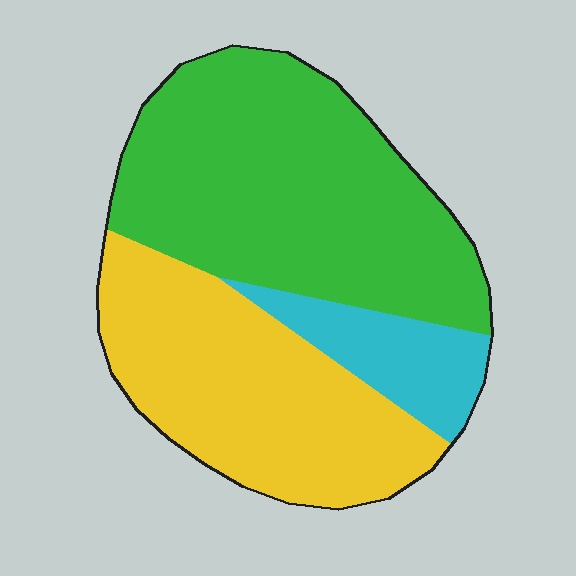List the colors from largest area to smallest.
From largest to smallest: green, yellow, cyan.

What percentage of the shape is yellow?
Yellow covers roughly 40% of the shape.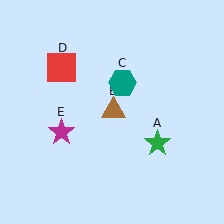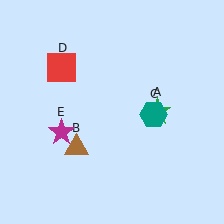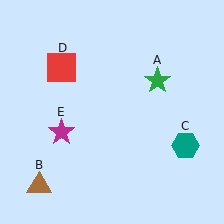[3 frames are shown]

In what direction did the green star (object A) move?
The green star (object A) moved up.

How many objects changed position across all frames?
3 objects changed position: green star (object A), brown triangle (object B), teal hexagon (object C).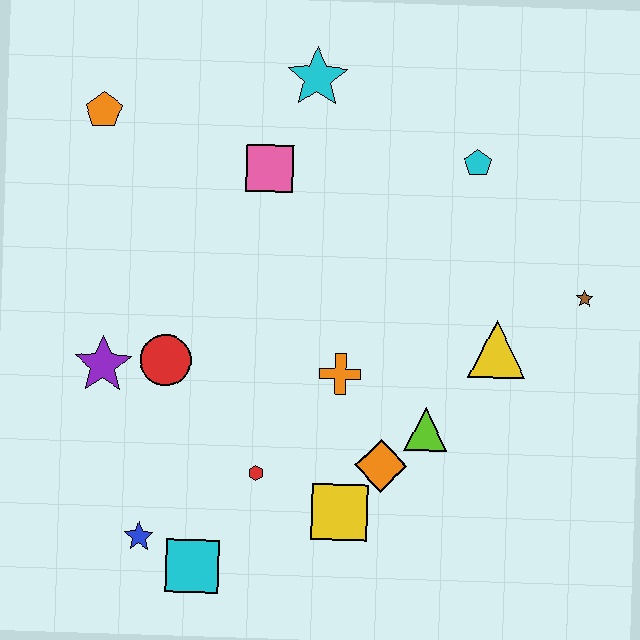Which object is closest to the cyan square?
The blue star is closest to the cyan square.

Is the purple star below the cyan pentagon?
Yes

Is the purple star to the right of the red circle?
No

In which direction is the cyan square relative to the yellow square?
The cyan square is to the left of the yellow square.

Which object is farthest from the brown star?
The orange pentagon is farthest from the brown star.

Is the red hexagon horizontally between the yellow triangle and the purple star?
Yes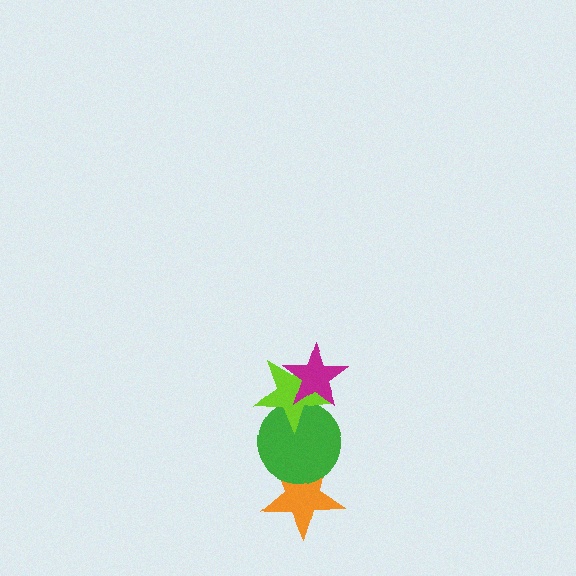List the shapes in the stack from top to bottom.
From top to bottom: the magenta star, the lime star, the green circle, the orange star.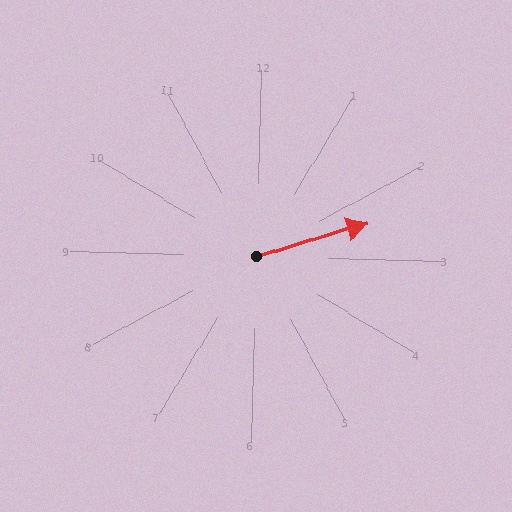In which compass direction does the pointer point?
East.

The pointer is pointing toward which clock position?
Roughly 2 o'clock.